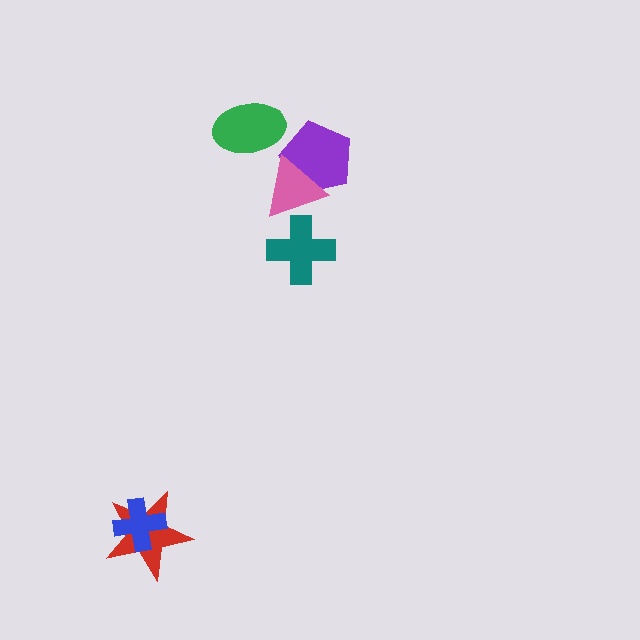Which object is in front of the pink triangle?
The teal cross is in front of the pink triangle.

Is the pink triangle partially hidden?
Yes, it is partially covered by another shape.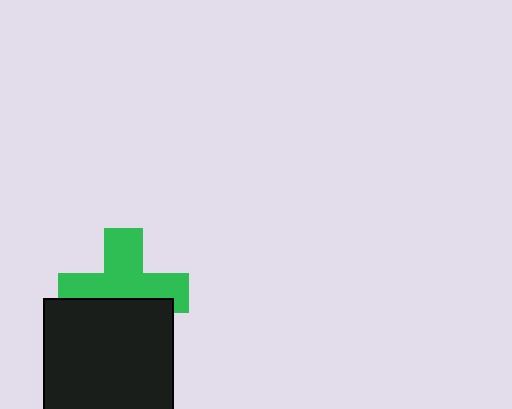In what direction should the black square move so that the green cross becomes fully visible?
The black square should move down. That is the shortest direction to clear the overlap and leave the green cross fully visible.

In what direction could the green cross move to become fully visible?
The green cross could move up. That would shift it out from behind the black square entirely.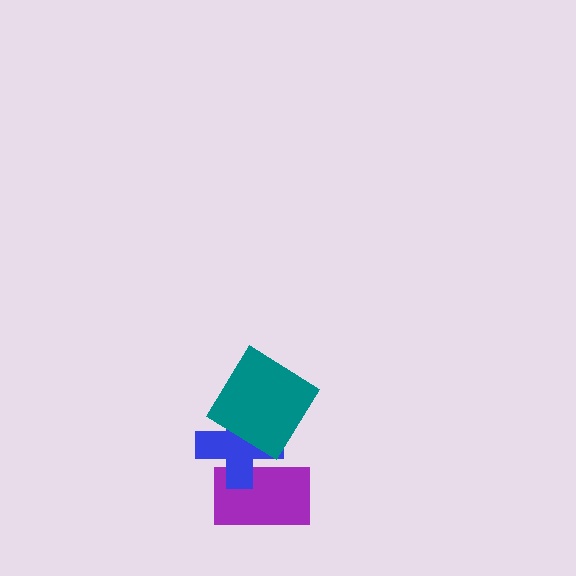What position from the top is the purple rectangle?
The purple rectangle is 3rd from the top.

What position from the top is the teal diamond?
The teal diamond is 1st from the top.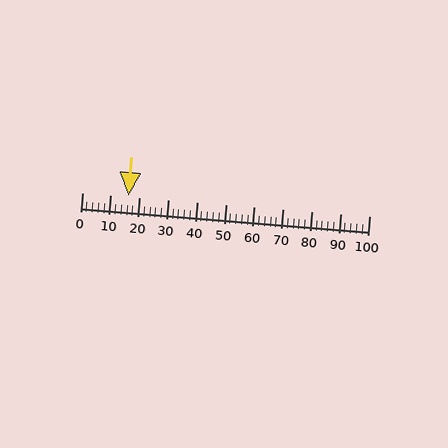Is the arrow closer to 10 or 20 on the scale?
The arrow is closer to 20.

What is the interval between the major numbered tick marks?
The major tick marks are spaced 10 units apart.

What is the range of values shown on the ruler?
The ruler shows values from 0 to 100.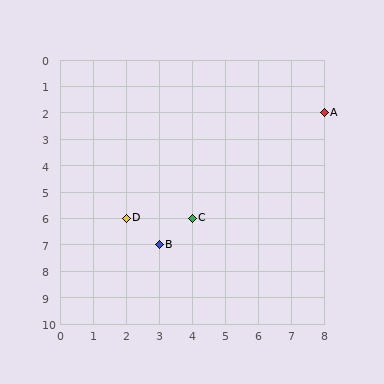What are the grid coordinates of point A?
Point A is at grid coordinates (8, 2).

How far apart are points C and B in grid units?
Points C and B are 1 column and 1 row apart (about 1.4 grid units diagonally).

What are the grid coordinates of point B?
Point B is at grid coordinates (3, 7).